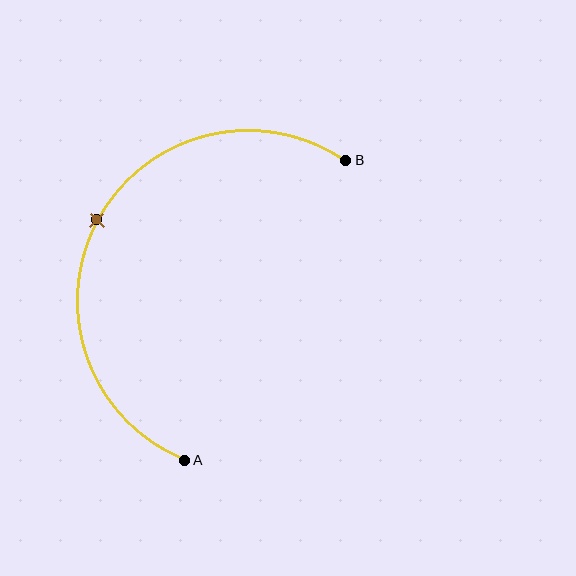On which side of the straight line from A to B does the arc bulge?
The arc bulges to the left of the straight line connecting A and B.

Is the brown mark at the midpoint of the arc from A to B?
Yes. The brown mark lies on the arc at equal arc-length from both A and B — it is the arc midpoint.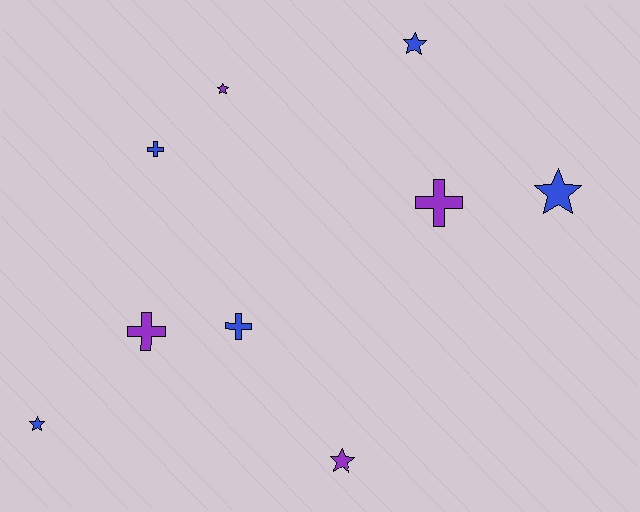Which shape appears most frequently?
Star, with 5 objects.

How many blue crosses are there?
There are 2 blue crosses.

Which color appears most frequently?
Blue, with 5 objects.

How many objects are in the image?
There are 9 objects.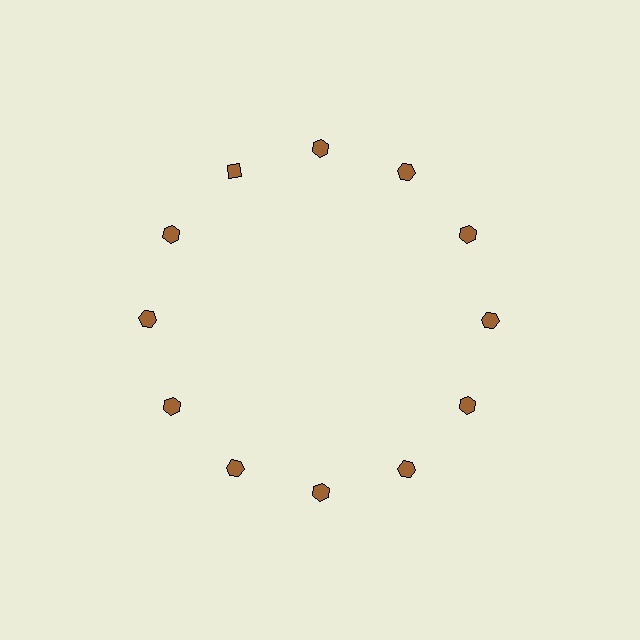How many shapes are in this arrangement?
There are 12 shapes arranged in a ring pattern.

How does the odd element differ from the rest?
It has a different shape: diamond instead of hexagon.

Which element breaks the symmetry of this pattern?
The brown diamond at roughly the 11 o'clock position breaks the symmetry. All other shapes are brown hexagons.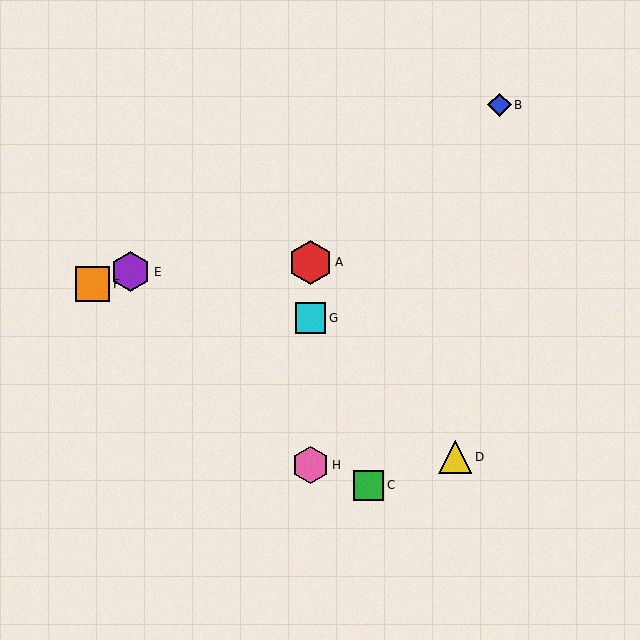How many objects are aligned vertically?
3 objects (A, G, H) are aligned vertically.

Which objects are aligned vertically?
Objects A, G, H are aligned vertically.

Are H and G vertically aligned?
Yes, both are at x≈310.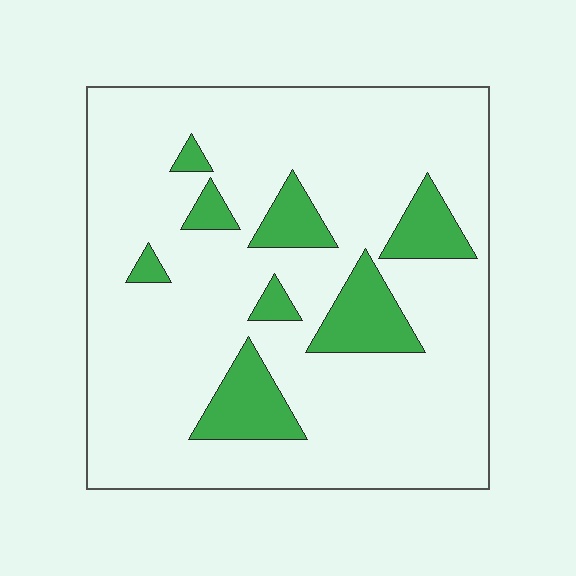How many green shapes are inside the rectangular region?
8.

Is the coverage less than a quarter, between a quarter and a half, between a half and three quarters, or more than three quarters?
Less than a quarter.